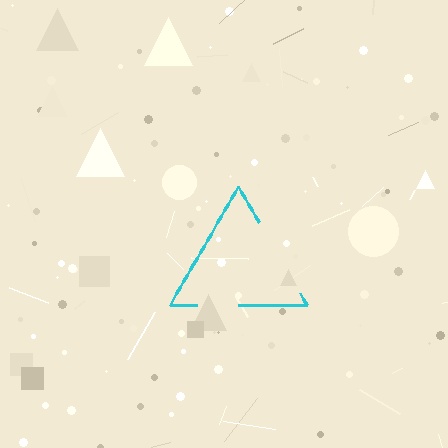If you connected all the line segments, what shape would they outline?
They would outline a triangle.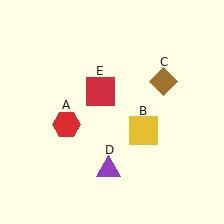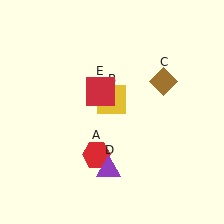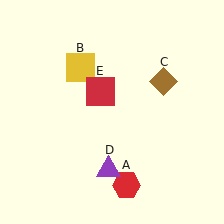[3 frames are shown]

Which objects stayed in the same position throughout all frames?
Brown diamond (object C) and purple triangle (object D) and red square (object E) remained stationary.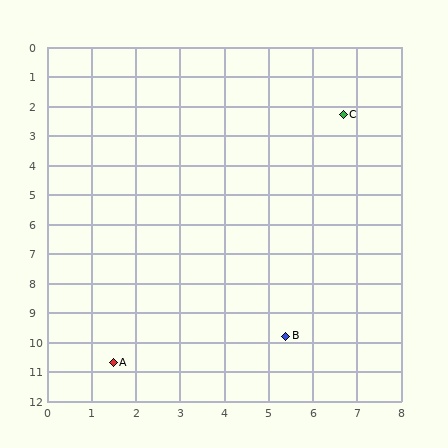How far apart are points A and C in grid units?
Points A and C are about 9.9 grid units apart.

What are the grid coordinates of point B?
Point B is at approximately (5.4, 9.8).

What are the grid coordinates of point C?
Point C is at approximately (6.7, 2.3).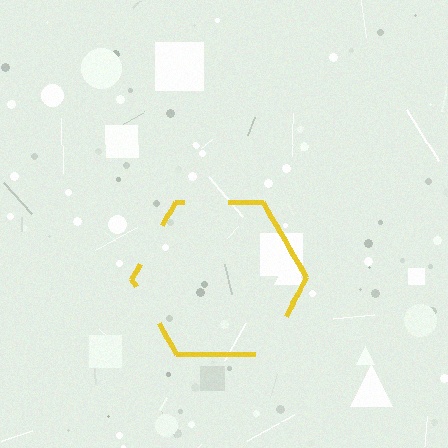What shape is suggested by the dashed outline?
The dashed outline suggests a hexagon.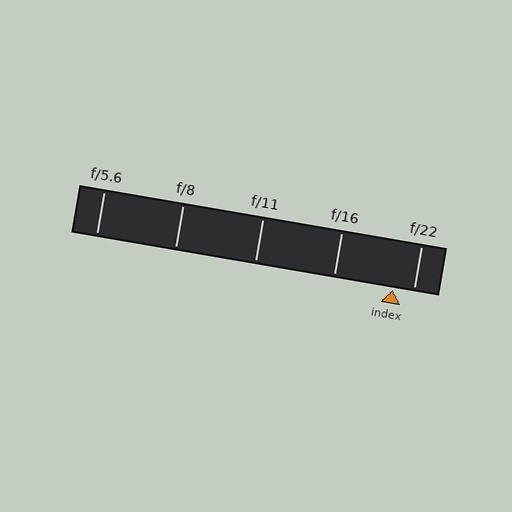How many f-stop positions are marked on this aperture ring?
There are 5 f-stop positions marked.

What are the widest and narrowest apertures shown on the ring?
The widest aperture shown is f/5.6 and the narrowest is f/22.